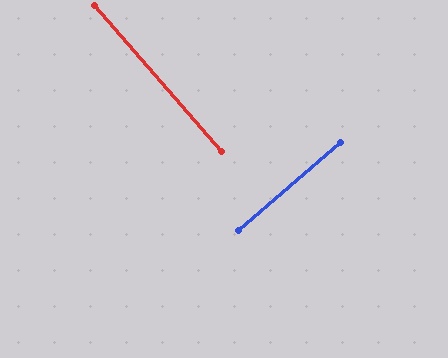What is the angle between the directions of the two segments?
Approximately 90 degrees.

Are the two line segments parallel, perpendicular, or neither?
Perpendicular — they meet at approximately 90°.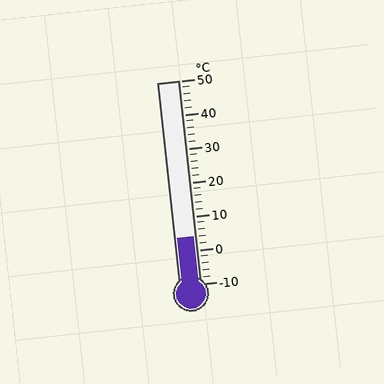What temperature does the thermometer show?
The thermometer shows approximately 4°C.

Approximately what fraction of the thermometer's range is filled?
The thermometer is filled to approximately 25% of its range.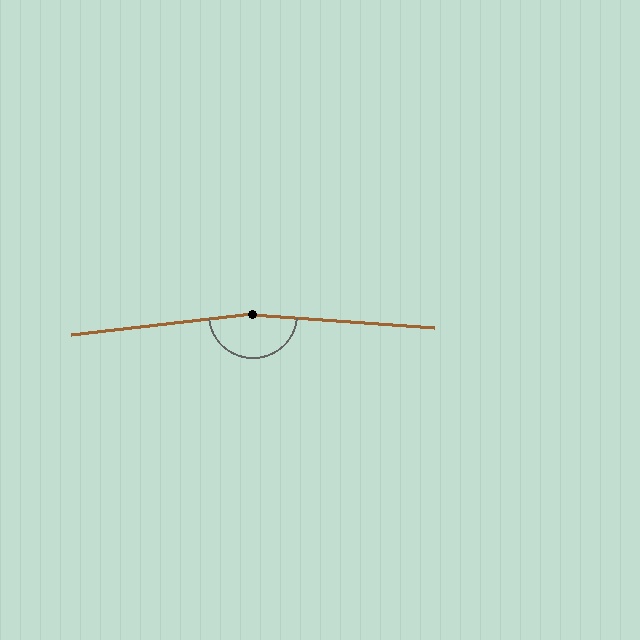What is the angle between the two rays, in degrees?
Approximately 169 degrees.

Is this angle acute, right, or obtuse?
It is obtuse.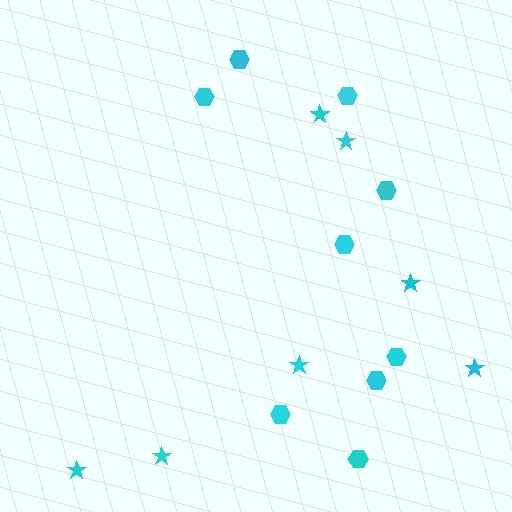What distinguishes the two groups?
There are 2 groups: one group of hexagons (9) and one group of stars (7).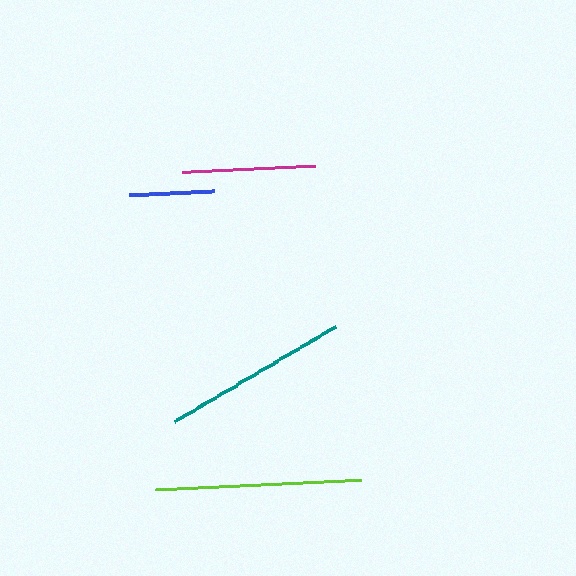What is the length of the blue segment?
The blue segment is approximately 85 pixels long.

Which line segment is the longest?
The lime line is the longest at approximately 206 pixels.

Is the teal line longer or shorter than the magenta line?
The teal line is longer than the magenta line.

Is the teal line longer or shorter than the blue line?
The teal line is longer than the blue line.